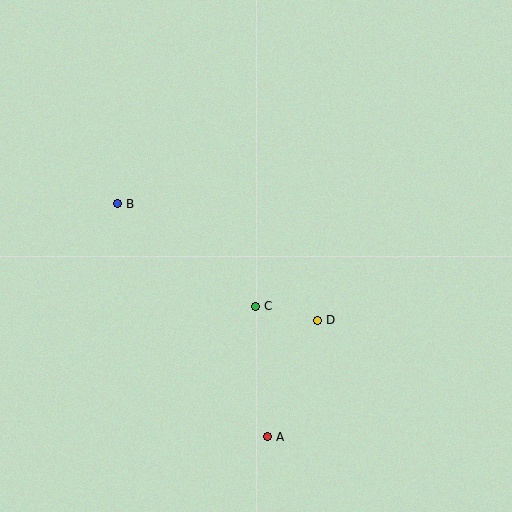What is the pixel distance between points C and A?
The distance between C and A is 131 pixels.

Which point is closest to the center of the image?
Point C at (256, 306) is closest to the center.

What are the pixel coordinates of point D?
Point D is at (318, 320).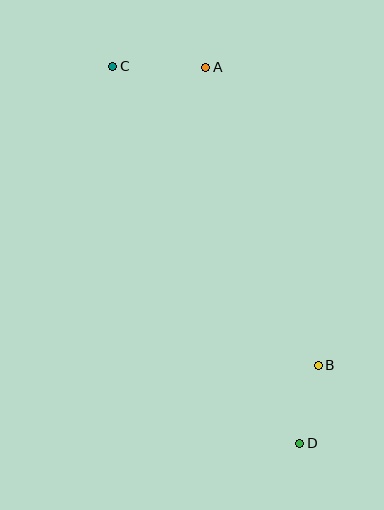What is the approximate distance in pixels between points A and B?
The distance between A and B is approximately 318 pixels.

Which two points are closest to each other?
Points B and D are closest to each other.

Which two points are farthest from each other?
Points C and D are farthest from each other.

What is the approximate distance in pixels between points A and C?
The distance between A and C is approximately 93 pixels.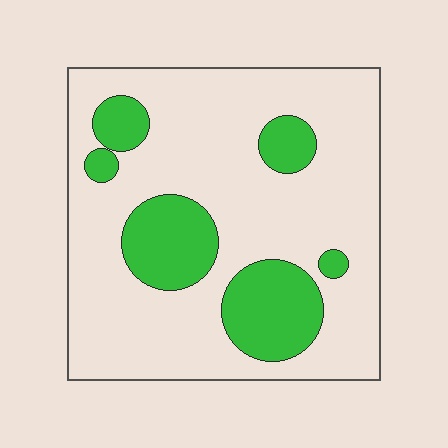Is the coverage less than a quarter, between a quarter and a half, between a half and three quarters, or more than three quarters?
Less than a quarter.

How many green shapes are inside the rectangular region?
6.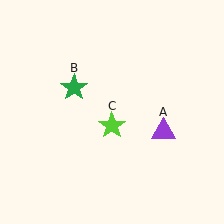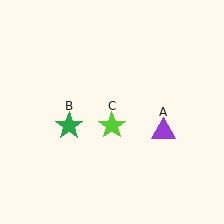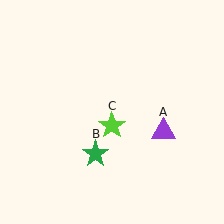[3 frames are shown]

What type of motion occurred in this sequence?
The green star (object B) rotated counterclockwise around the center of the scene.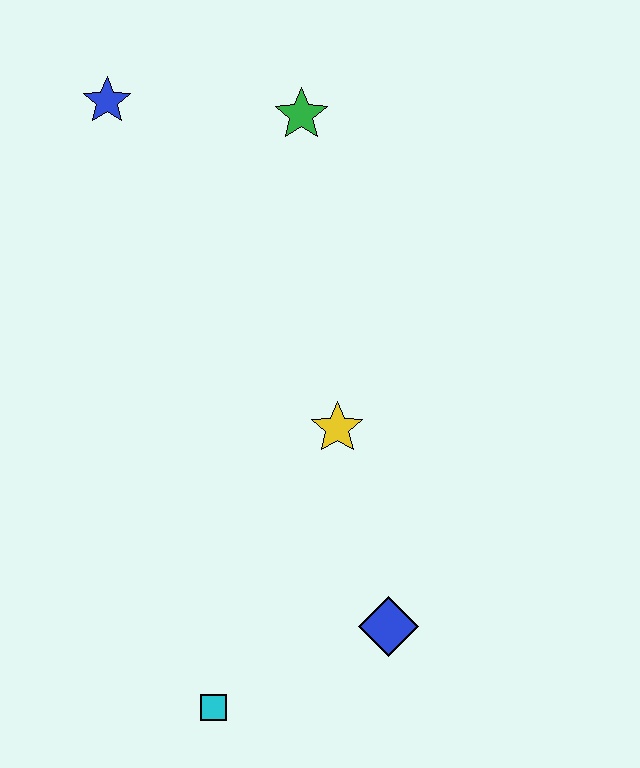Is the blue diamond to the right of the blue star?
Yes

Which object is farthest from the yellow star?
The blue star is farthest from the yellow star.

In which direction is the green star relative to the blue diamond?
The green star is above the blue diamond.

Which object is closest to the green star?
The blue star is closest to the green star.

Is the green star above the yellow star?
Yes